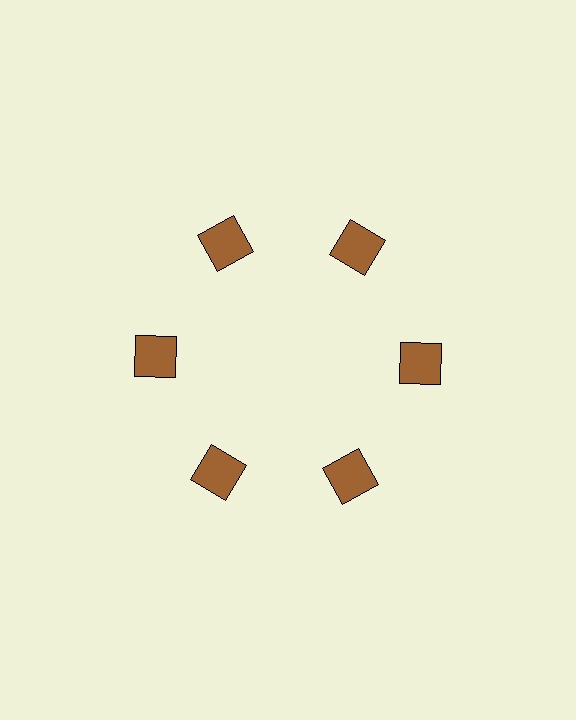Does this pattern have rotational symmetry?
Yes, this pattern has 6-fold rotational symmetry. It looks the same after rotating 60 degrees around the center.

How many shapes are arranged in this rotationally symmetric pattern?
There are 6 shapes, arranged in 6 groups of 1.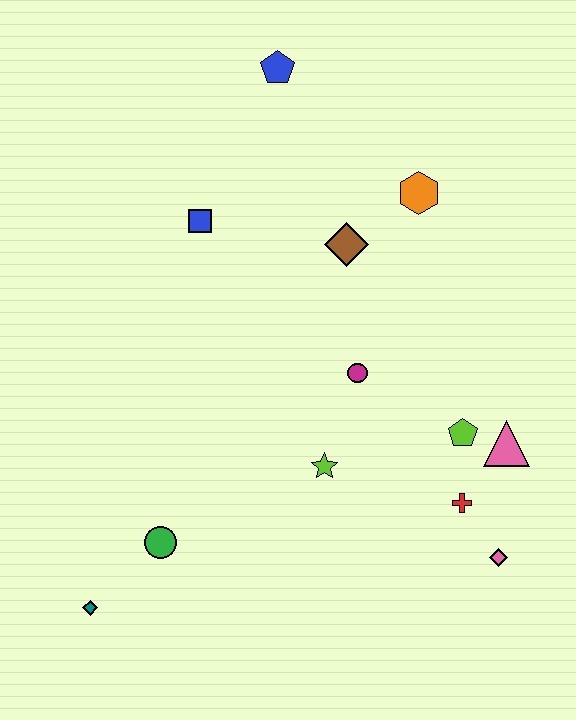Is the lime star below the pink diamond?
No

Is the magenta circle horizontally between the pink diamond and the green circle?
Yes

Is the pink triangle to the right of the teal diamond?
Yes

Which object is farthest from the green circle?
The blue pentagon is farthest from the green circle.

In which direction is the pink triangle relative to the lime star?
The pink triangle is to the right of the lime star.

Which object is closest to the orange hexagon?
The brown diamond is closest to the orange hexagon.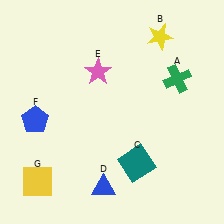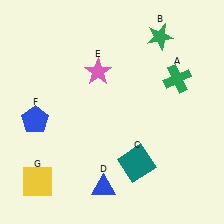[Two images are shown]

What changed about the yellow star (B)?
In Image 1, B is yellow. In Image 2, it changed to green.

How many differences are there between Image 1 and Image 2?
There is 1 difference between the two images.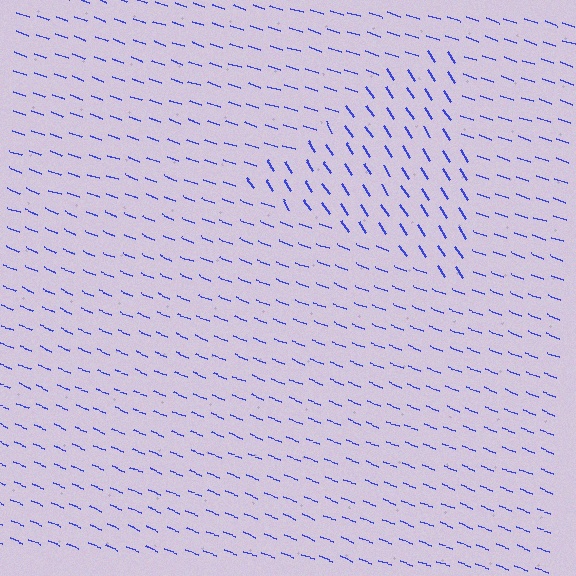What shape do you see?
I see a triangle.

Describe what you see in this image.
The image is filled with small blue line segments. A triangle region in the image has lines oriented differently from the surrounding lines, creating a visible texture boundary.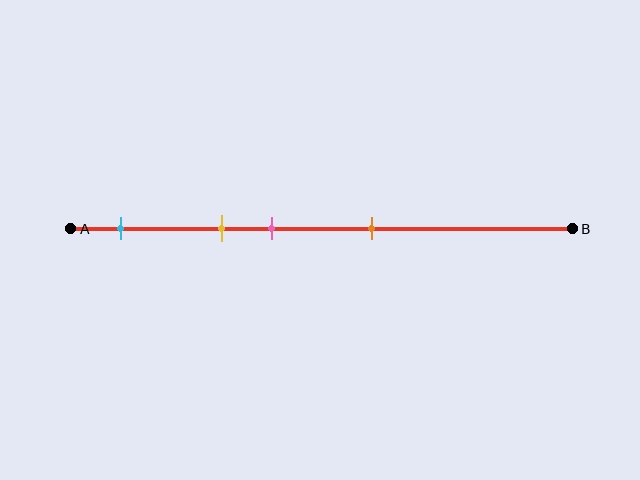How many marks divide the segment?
There are 4 marks dividing the segment.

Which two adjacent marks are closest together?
The yellow and pink marks are the closest adjacent pair.